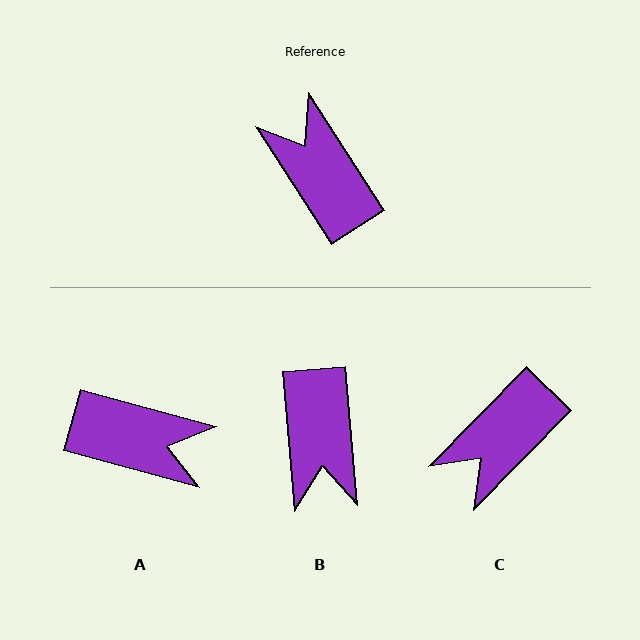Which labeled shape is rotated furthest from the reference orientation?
B, about 152 degrees away.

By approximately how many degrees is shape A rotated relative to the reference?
Approximately 138 degrees clockwise.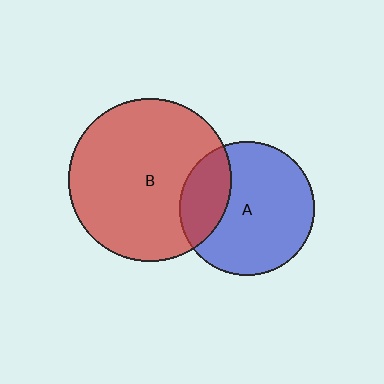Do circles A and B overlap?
Yes.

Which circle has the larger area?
Circle B (red).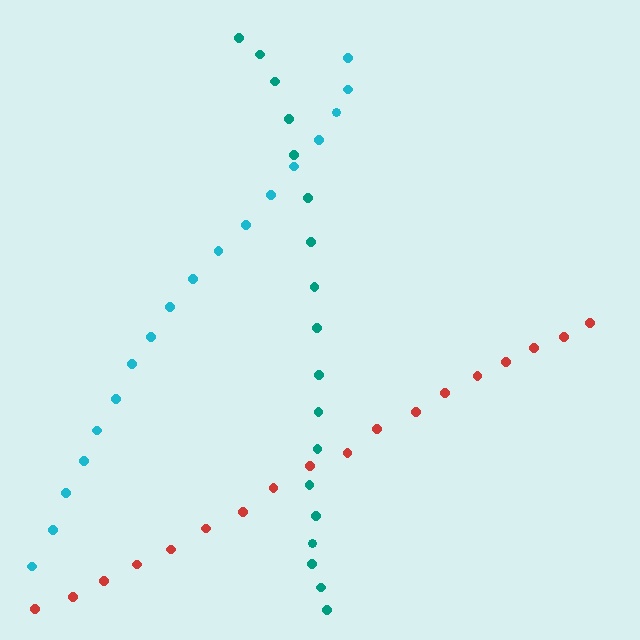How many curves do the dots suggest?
There are 3 distinct paths.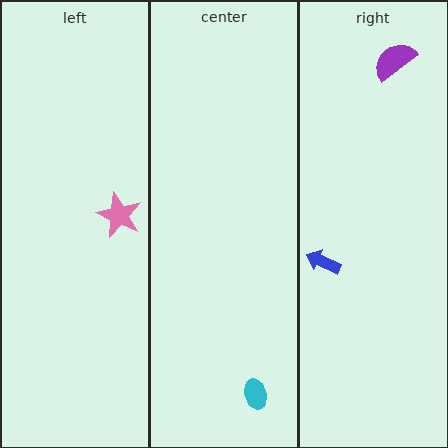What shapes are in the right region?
The purple semicircle, the blue arrow.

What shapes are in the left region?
The pink star.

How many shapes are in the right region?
2.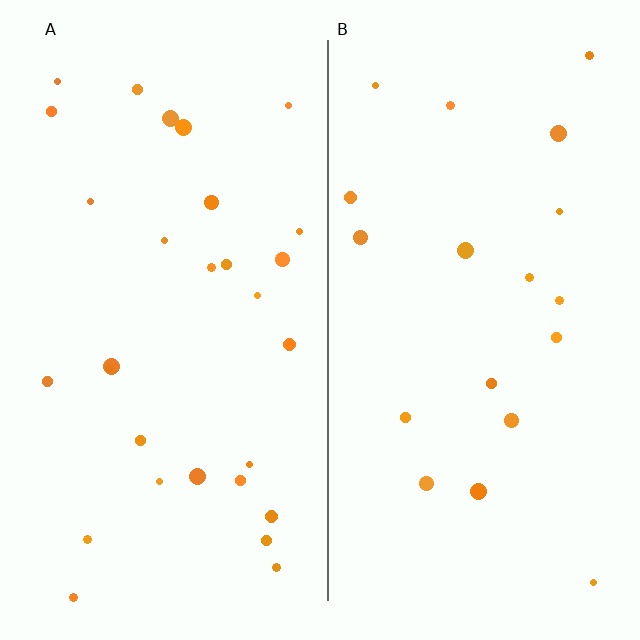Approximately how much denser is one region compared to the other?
Approximately 1.6× — region A over region B.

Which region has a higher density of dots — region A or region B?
A (the left).